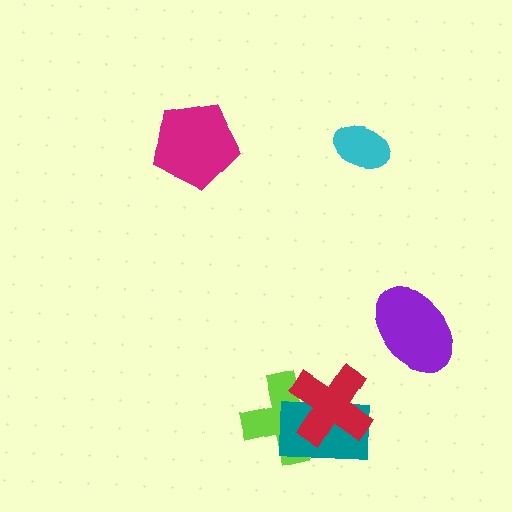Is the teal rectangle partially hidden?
Yes, it is partially covered by another shape.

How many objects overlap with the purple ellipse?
0 objects overlap with the purple ellipse.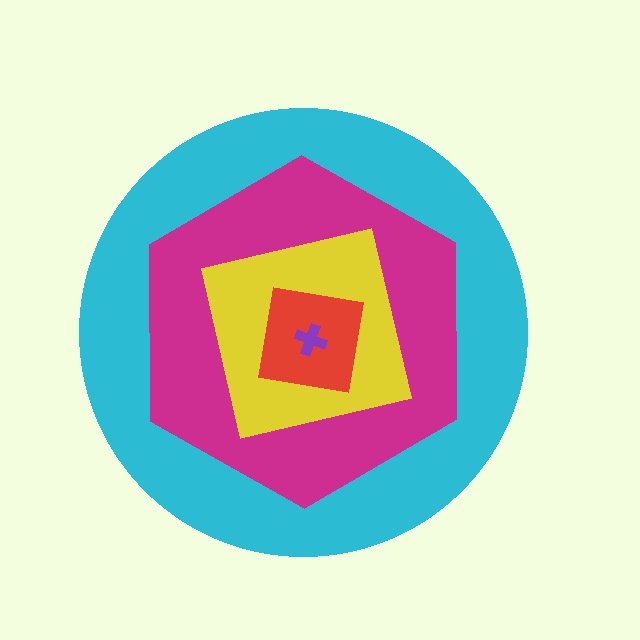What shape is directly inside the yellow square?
The red square.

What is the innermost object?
The purple cross.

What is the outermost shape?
The cyan circle.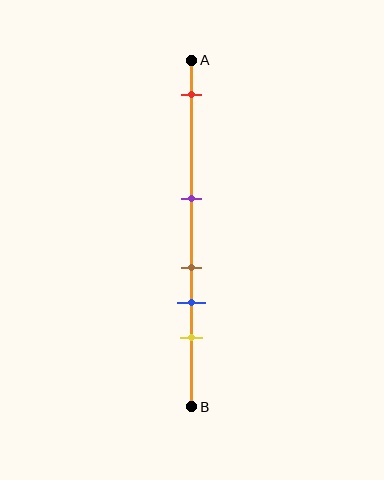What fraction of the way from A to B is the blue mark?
The blue mark is approximately 70% (0.7) of the way from A to B.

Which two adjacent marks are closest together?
The brown and blue marks are the closest adjacent pair.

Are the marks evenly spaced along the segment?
No, the marks are not evenly spaced.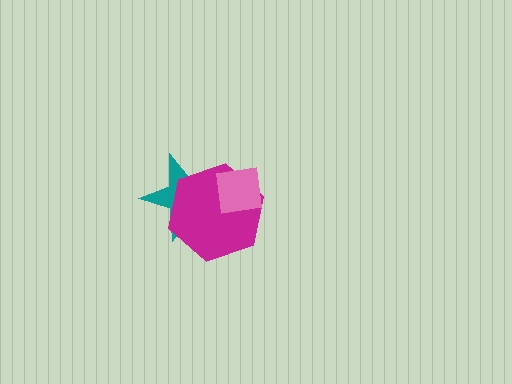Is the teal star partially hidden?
Yes, it is partially covered by another shape.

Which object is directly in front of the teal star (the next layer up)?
The magenta hexagon is directly in front of the teal star.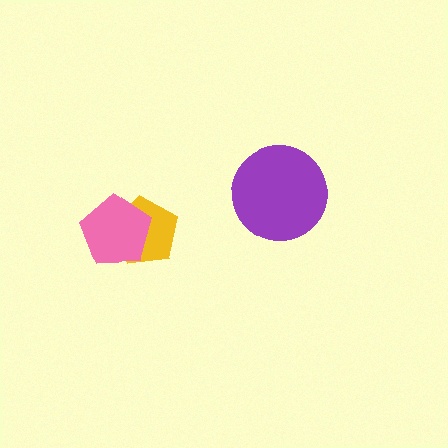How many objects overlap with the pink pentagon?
1 object overlaps with the pink pentagon.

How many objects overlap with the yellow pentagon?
1 object overlaps with the yellow pentagon.